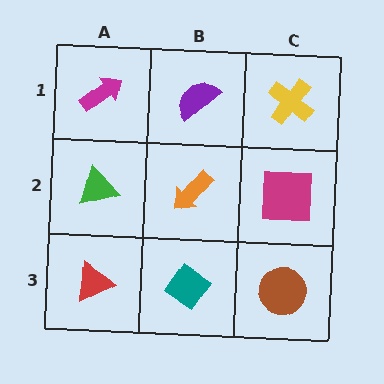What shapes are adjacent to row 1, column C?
A magenta square (row 2, column C), a purple semicircle (row 1, column B).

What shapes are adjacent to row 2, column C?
A yellow cross (row 1, column C), a brown circle (row 3, column C), an orange arrow (row 2, column B).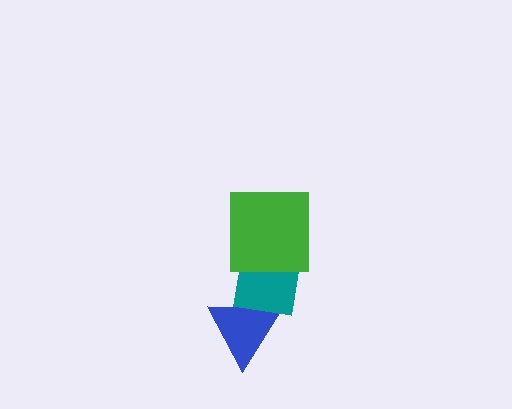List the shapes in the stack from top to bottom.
From top to bottom: the green square, the teal square, the blue triangle.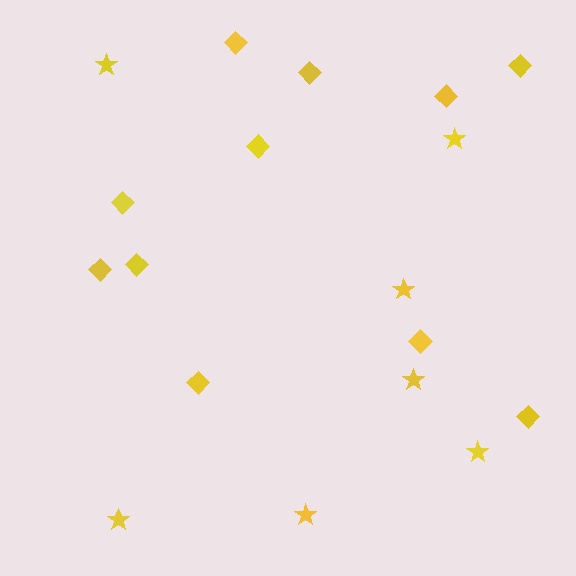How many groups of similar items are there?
There are 2 groups: one group of stars (7) and one group of diamonds (11).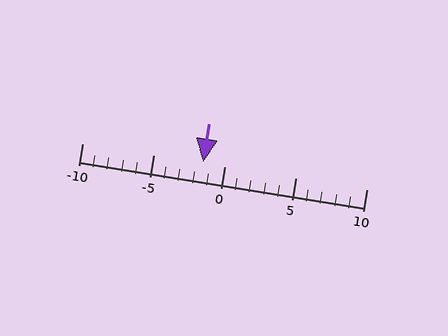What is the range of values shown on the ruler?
The ruler shows values from -10 to 10.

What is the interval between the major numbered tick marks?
The major tick marks are spaced 5 units apart.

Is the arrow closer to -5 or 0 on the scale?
The arrow is closer to 0.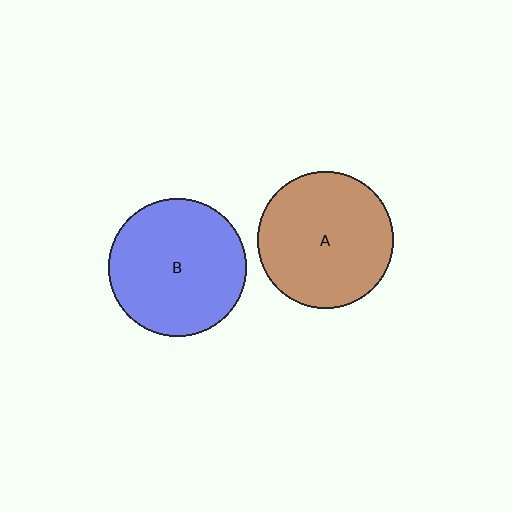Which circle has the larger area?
Circle B (blue).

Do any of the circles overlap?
No, none of the circles overlap.